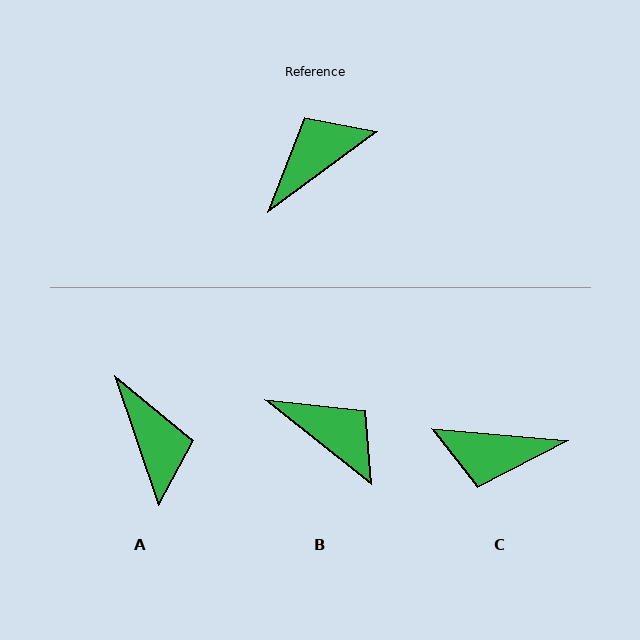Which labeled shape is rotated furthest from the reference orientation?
C, about 139 degrees away.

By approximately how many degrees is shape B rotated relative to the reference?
Approximately 75 degrees clockwise.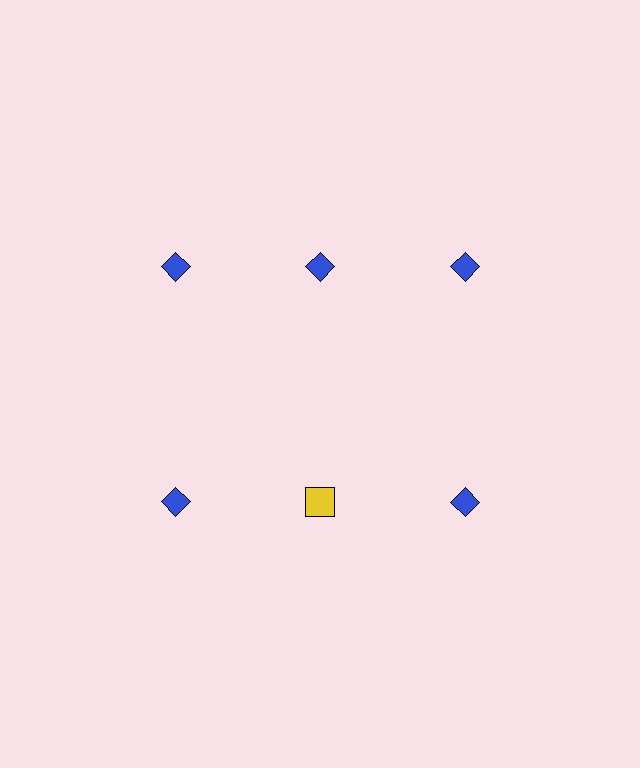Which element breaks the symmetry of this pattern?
The yellow square in the second row, second from left column breaks the symmetry. All other shapes are blue diamonds.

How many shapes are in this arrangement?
There are 6 shapes arranged in a grid pattern.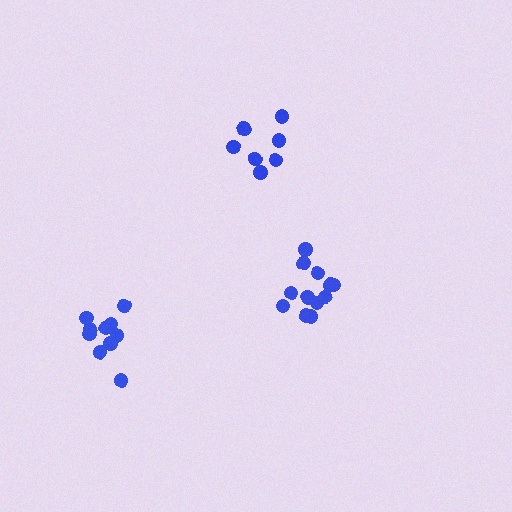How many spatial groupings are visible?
There are 3 spatial groupings.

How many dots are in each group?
Group 1: 12 dots, Group 2: 7 dots, Group 3: 10 dots (29 total).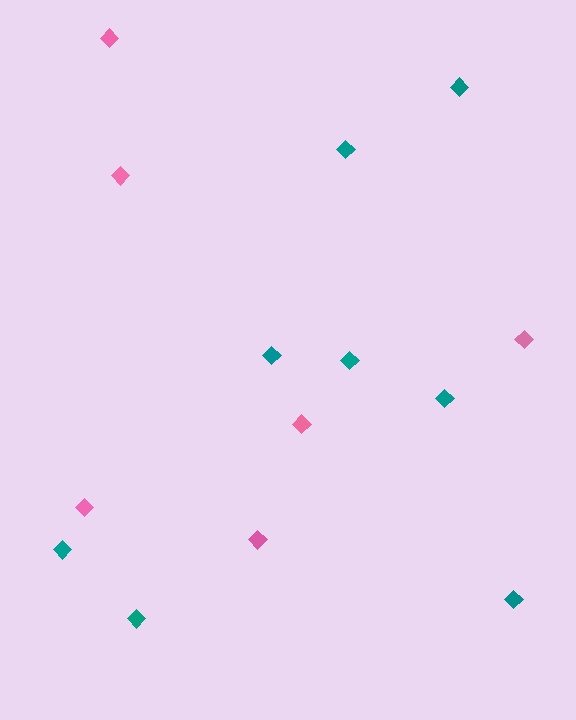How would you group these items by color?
There are 2 groups: one group of teal diamonds (8) and one group of pink diamonds (6).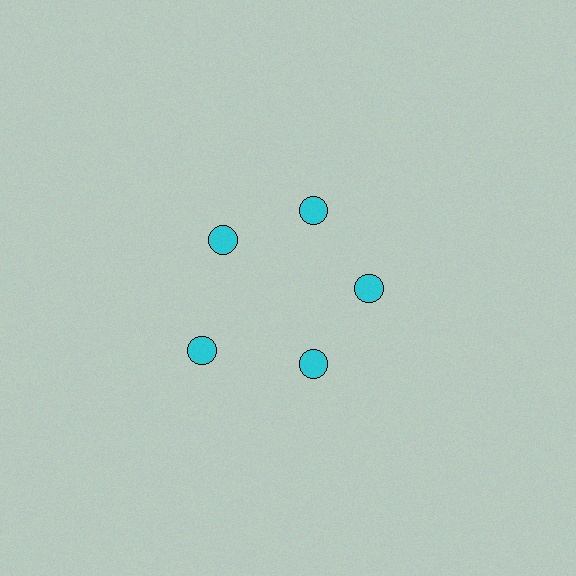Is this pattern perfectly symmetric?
No. The 5 cyan circles are arranged in a ring, but one element near the 8 o'clock position is pushed outward from the center, breaking the 5-fold rotational symmetry.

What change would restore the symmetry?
The symmetry would be restored by moving it inward, back onto the ring so that all 5 circles sit at equal angles and equal distance from the center.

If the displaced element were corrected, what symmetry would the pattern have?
It would have 5-fold rotational symmetry — the pattern would map onto itself every 72 degrees.